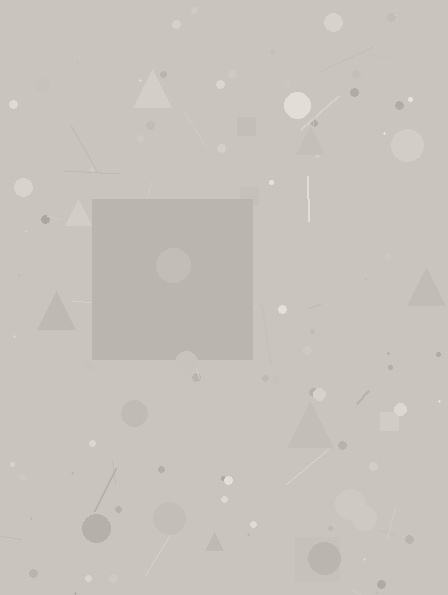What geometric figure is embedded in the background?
A square is embedded in the background.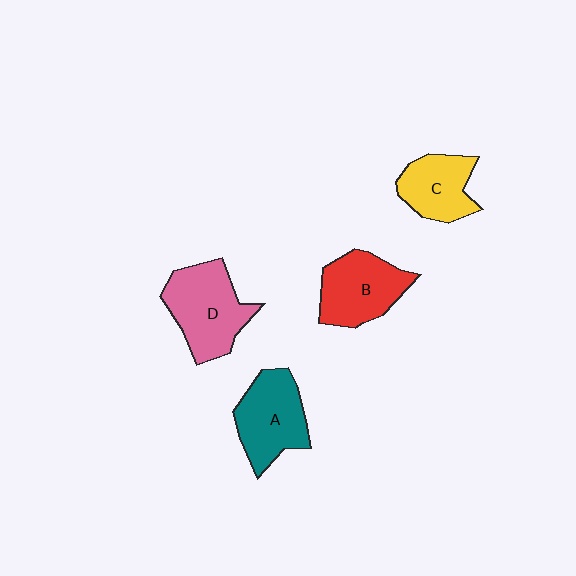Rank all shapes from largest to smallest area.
From largest to smallest: D (pink), A (teal), B (red), C (yellow).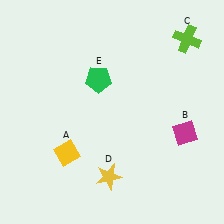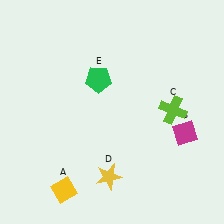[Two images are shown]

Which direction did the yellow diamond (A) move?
The yellow diamond (A) moved down.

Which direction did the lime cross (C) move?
The lime cross (C) moved down.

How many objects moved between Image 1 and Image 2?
2 objects moved between the two images.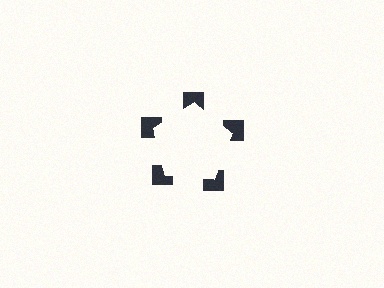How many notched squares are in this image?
There are 5 — one at each vertex of the illusory pentagon.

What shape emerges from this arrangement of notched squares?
An illusory pentagon — its edges are inferred from the aligned wedge cuts in the notched squares, not physically drawn.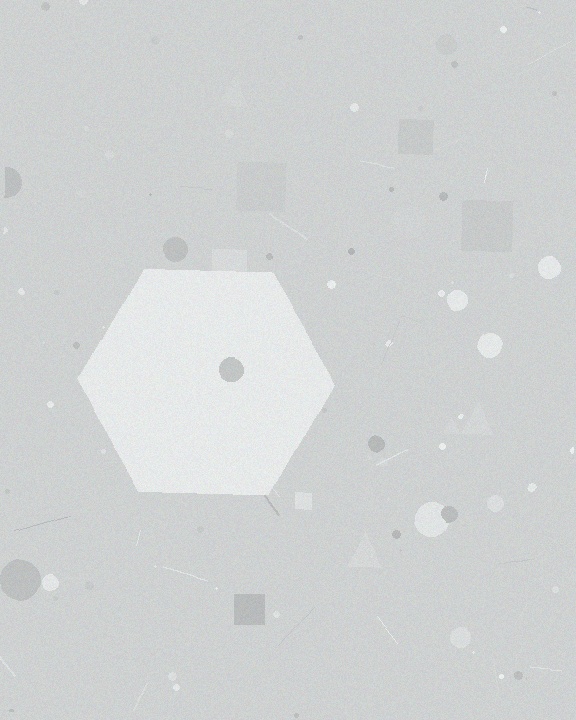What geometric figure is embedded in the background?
A hexagon is embedded in the background.